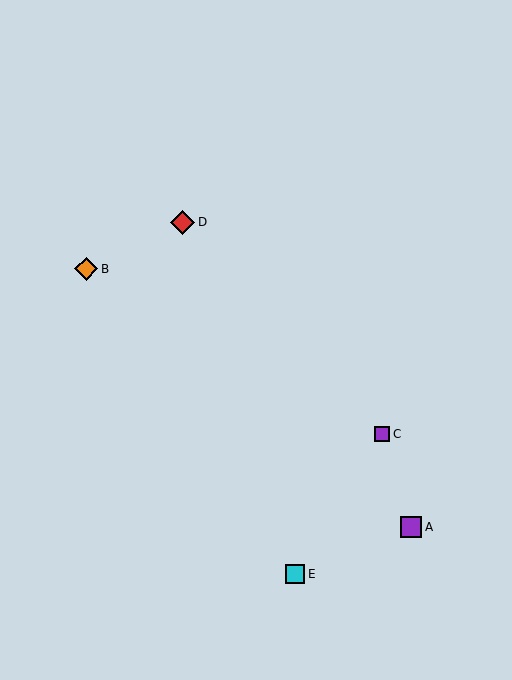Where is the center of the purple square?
The center of the purple square is at (382, 434).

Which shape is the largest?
The red diamond (labeled D) is the largest.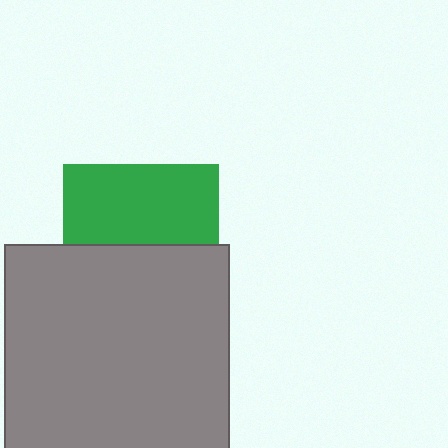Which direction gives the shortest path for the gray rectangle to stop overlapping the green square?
Moving down gives the shortest separation.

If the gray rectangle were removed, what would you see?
You would see the complete green square.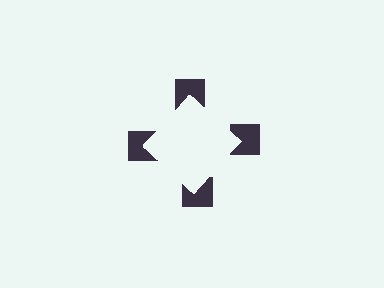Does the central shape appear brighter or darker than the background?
It typically appears slightly brighter than the background, even though no actual brightness change is drawn.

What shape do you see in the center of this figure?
An illusory square — its edges are inferred from the aligned wedge cuts in the notched squares, not physically drawn.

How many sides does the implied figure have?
4 sides.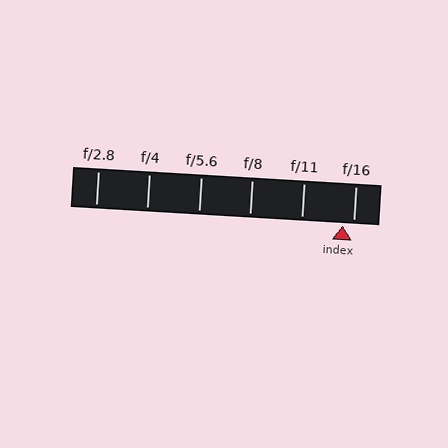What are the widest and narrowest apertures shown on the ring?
The widest aperture shown is f/2.8 and the narrowest is f/16.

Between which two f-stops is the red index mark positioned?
The index mark is between f/11 and f/16.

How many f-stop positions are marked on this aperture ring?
There are 6 f-stop positions marked.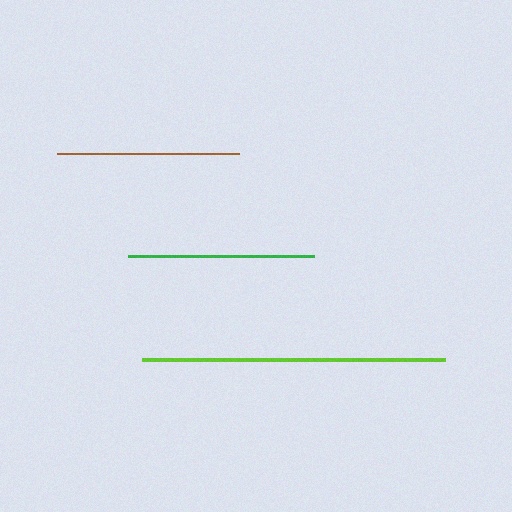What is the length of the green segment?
The green segment is approximately 186 pixels long.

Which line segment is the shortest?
The brown line is the shortest at approximately 183 pixels.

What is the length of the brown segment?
The brown segment is approximately 183 pixels long.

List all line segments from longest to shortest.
From longest to shortest: lime, green, brown.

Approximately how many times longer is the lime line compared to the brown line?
The lime line is approximately 1.7 times the length of the brown line.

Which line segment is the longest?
The lime line is the longest at approximately 303 pixels.